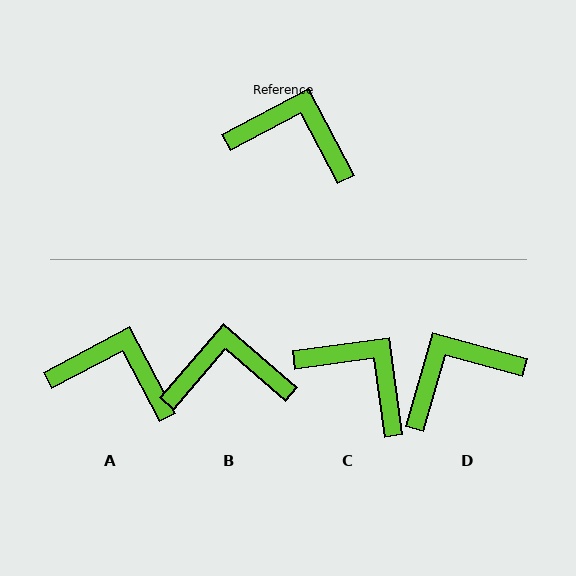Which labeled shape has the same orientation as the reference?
A.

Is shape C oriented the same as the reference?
No, it is off by about 20 degrees.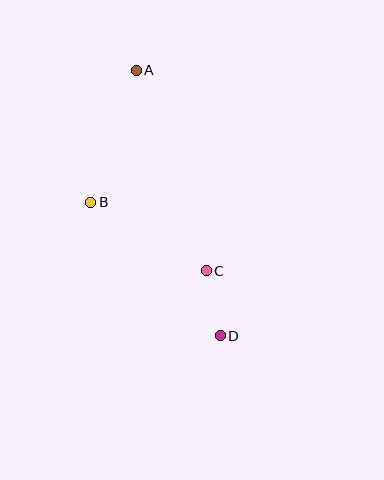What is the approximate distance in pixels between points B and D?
The distance between B and D is approximately 186 pixels.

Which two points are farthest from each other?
Points A and D are farthest from each other.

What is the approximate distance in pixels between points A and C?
The distance between A and C is approximately 213 pixels.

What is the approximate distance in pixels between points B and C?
The distance between B and C is approximately 135 pixels.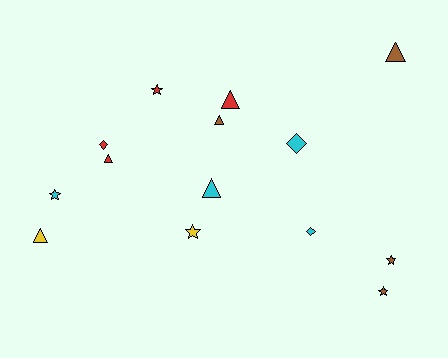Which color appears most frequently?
Cyan, with 4 objects.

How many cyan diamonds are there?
There are 2 cyan diamonds.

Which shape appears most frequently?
Triangle, with 6 objects.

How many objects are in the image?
There are 14 objects.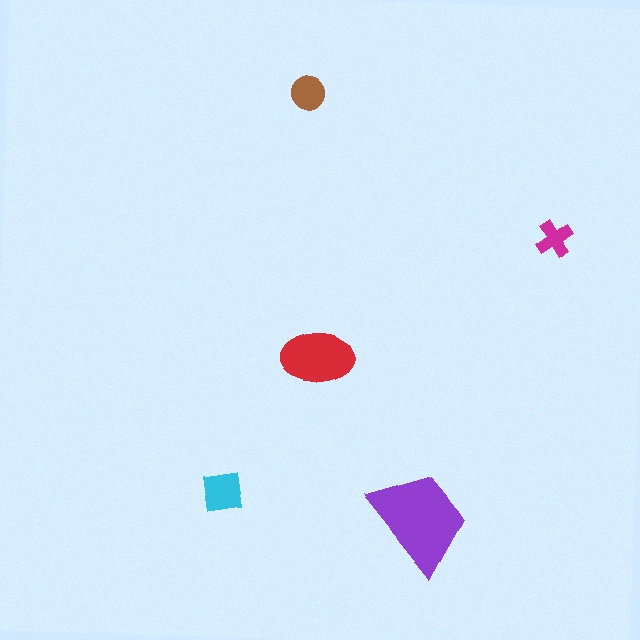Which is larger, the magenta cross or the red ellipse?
The red ellipse.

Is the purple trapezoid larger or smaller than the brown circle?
Larger.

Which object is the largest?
The purple trapezoid.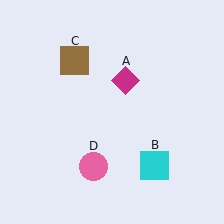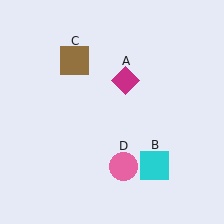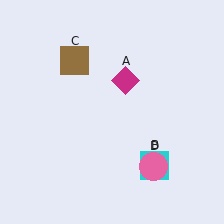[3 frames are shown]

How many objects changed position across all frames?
1 object changed position: pink circle (object D).